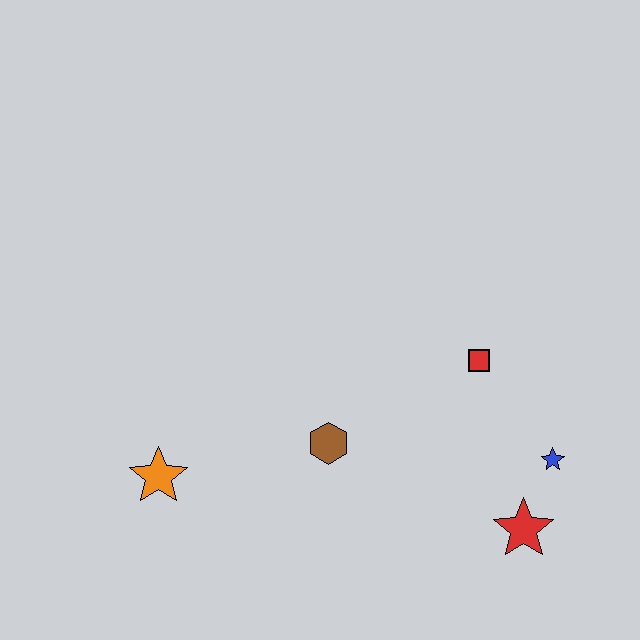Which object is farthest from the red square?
The orange star is farthest from the red square.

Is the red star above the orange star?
No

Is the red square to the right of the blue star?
No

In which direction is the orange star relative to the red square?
The orange star is to the left of the red square.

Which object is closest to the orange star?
The brown hexagon is closest to the orange star.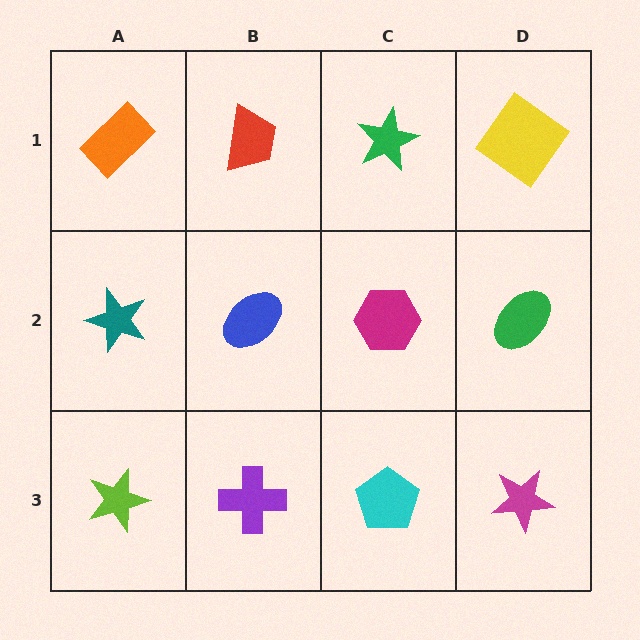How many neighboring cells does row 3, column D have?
2.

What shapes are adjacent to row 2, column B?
A red trapezoid (row 1, column B), a purple cross (row 3, column B), a teal star (row 2, column A), a magenta hexagon (row 2, column C).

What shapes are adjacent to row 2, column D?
A yellow diamond (row 1, column D), a magenta star (row 3, column D), a magenta hexagon (row 2, column C).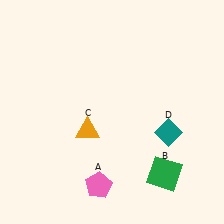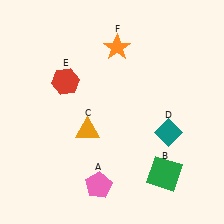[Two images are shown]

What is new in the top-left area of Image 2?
A red hexagon (E) was added in the top-left area of Image 2.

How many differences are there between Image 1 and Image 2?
There are 2 differences between the two images.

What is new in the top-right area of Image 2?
An orange star (F) was added in the top-right area of Image 2.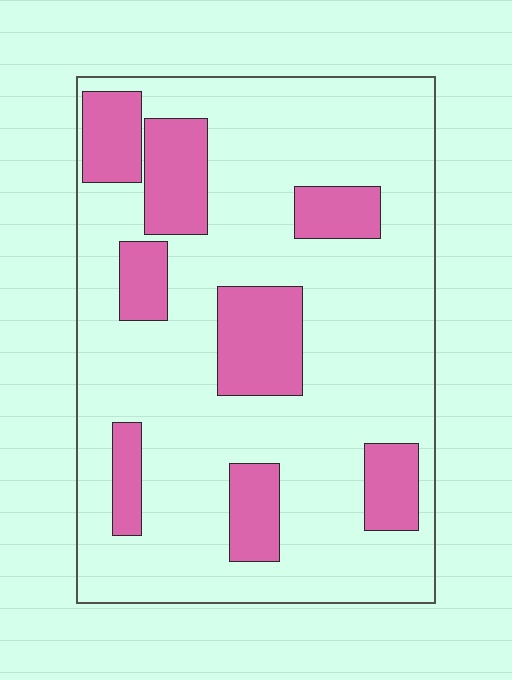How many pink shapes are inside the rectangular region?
8.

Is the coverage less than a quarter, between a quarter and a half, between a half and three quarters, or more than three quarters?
Less than a quarter.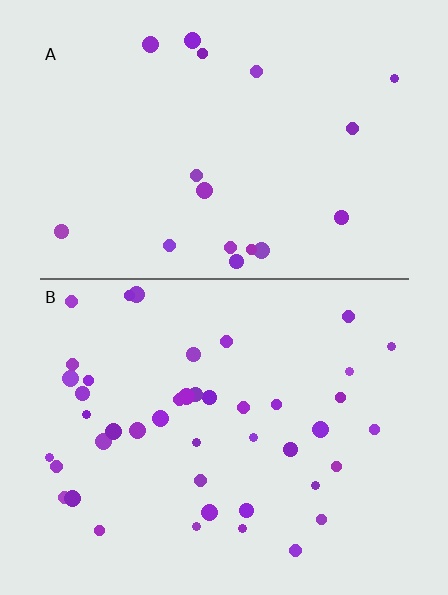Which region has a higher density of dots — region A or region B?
B (the bottom).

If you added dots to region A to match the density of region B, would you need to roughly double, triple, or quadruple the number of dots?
Approximately double.